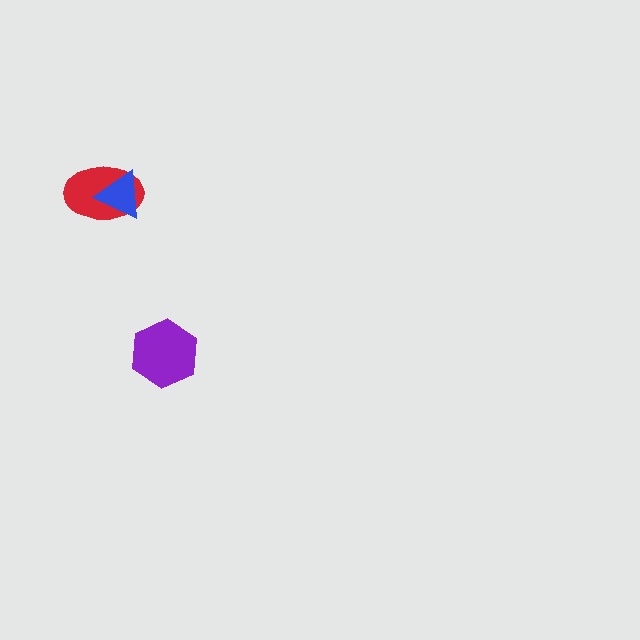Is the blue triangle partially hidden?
No, no other shape covers it.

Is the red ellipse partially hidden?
Yes, it is partially covered by another shape.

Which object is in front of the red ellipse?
The blue triangle is in front of the red ellipse.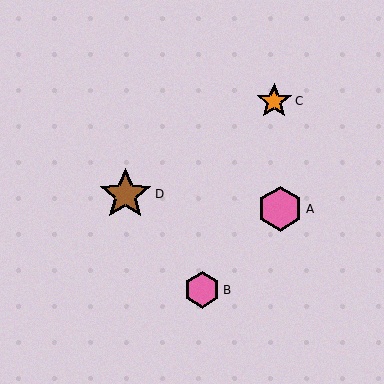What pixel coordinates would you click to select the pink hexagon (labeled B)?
Click at (202, 290) to select the pink hexagon B.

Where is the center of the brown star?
The center of the brown star is at (125, 194).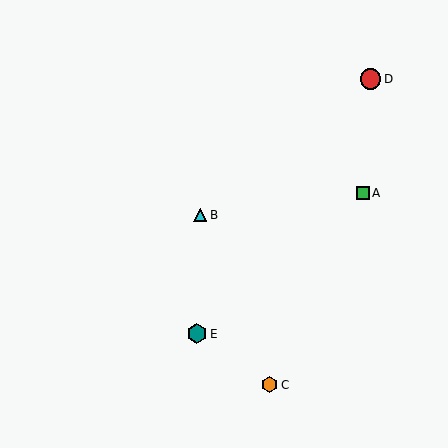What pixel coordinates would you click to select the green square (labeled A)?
Click at (363, 193) to select the green square A.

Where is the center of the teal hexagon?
The center of the teal hexagon is at (197, 334).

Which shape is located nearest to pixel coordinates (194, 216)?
The cyan triangle (labeled B) at (200, 215) is nearest to that location.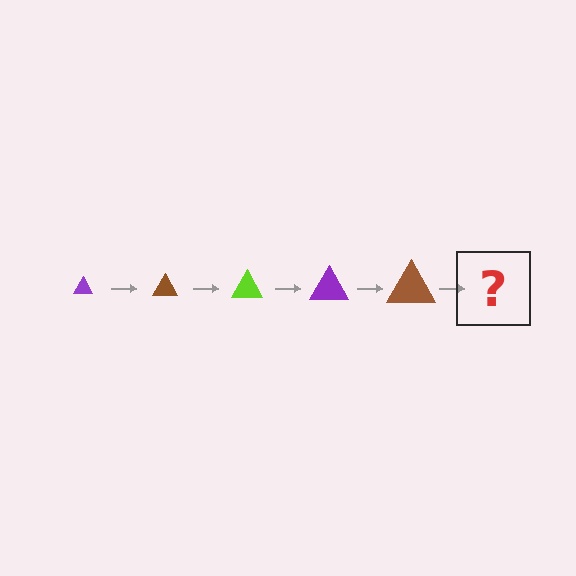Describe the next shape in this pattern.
It should be a lime triangle, larger than the previous one.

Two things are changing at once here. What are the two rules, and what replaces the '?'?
The two rules are that the triangle grows larger each step and the color cycles through purple, brown, and lime. The '?' should be a lime triangle, larger than the previous one.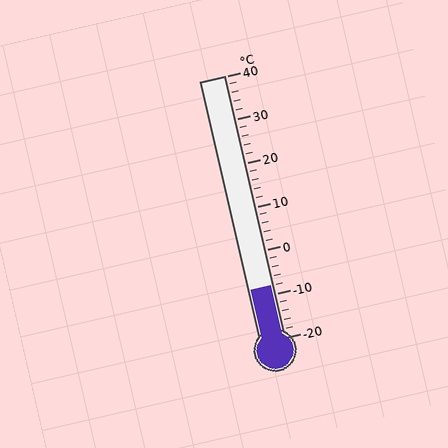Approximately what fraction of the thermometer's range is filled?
The thermometer is filled to approximately 20% of its range.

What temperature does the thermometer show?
The thermometer shows approximately -8°C.